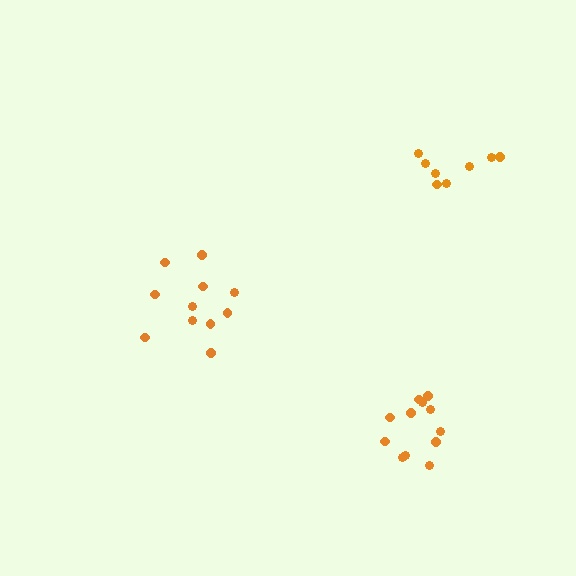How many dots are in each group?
Group 1: 11 dots, Group 2: 12 dots, Group 3: 8 dots (31 total).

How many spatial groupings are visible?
There are 3 spatial groupings.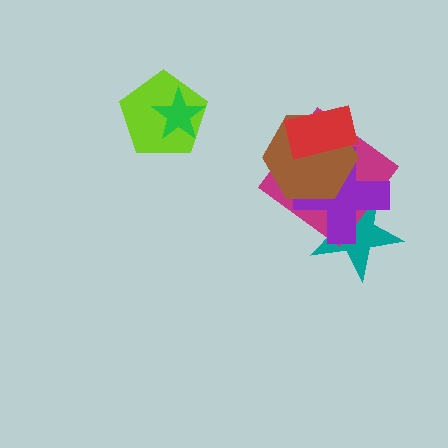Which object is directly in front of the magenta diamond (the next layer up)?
The purple cross is directly in front of the magenta diamond.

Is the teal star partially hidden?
Yes, it is partially covered by another shape.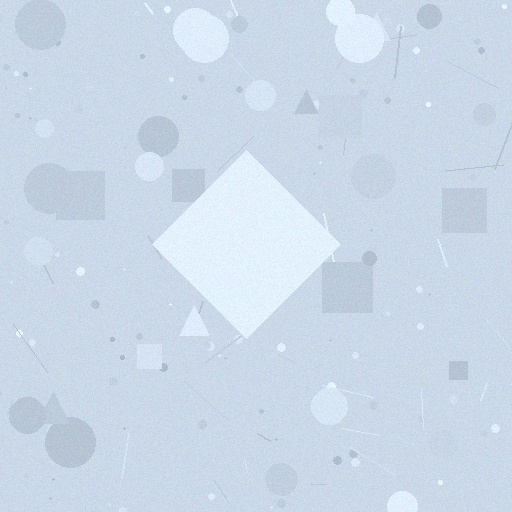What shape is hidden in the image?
A diamond is hidden in the image.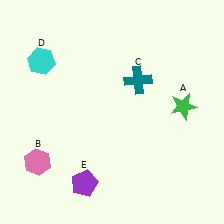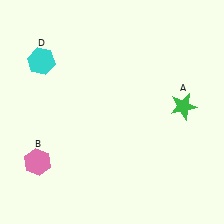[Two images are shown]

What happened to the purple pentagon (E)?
The purple pentagon (E) was removed in Image 2. It was in the bottom-left area of Image 1.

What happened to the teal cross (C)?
The teal cross (C) was removed in Image 2. It was in the top-right area of Image 1.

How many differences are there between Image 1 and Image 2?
There are 2 differences between the two images.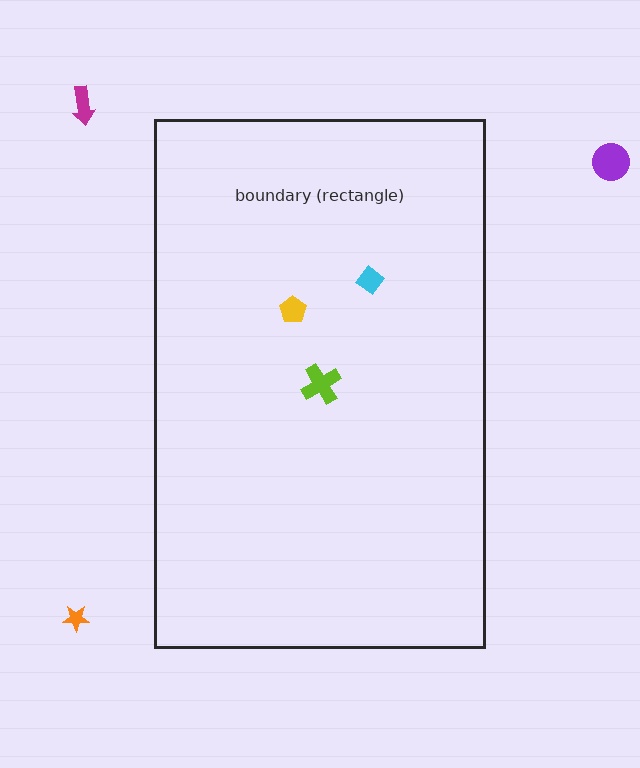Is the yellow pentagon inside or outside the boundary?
Inside.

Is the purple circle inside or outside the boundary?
Outside.